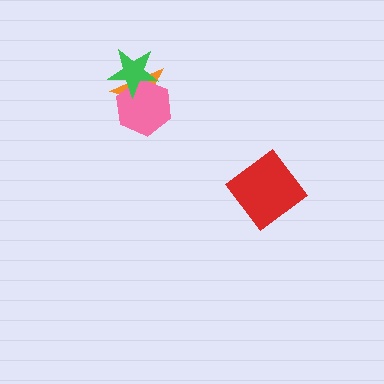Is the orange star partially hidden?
Yes, it is partially covered by another shape.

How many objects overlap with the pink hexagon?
2 objects overlap with the pink hexagon.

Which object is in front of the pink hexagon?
The green star is in front of the pink hexagon.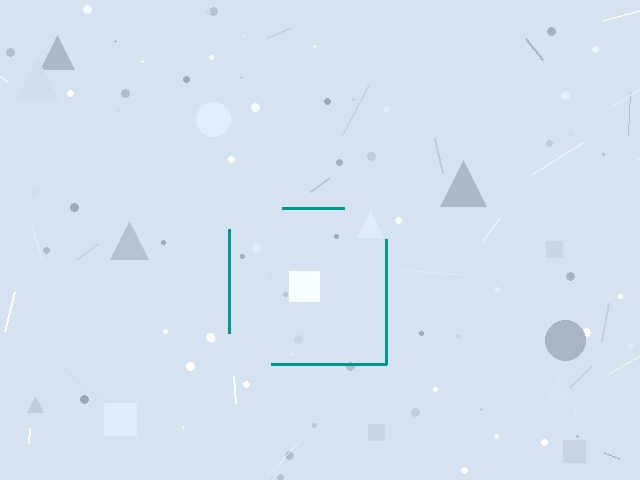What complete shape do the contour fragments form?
The contour fragments form a square.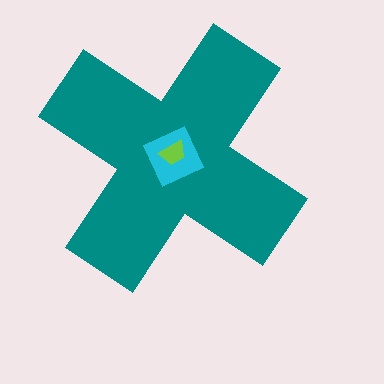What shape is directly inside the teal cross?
The cyan diamond.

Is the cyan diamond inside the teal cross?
Yes.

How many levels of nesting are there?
3.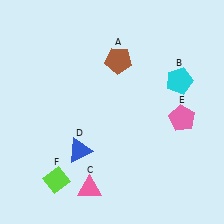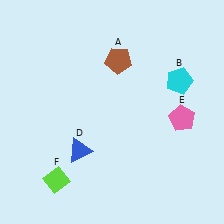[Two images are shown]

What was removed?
The pink triangle (C) was removed in Image 2.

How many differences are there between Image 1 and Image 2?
There is 1 difference between the two images.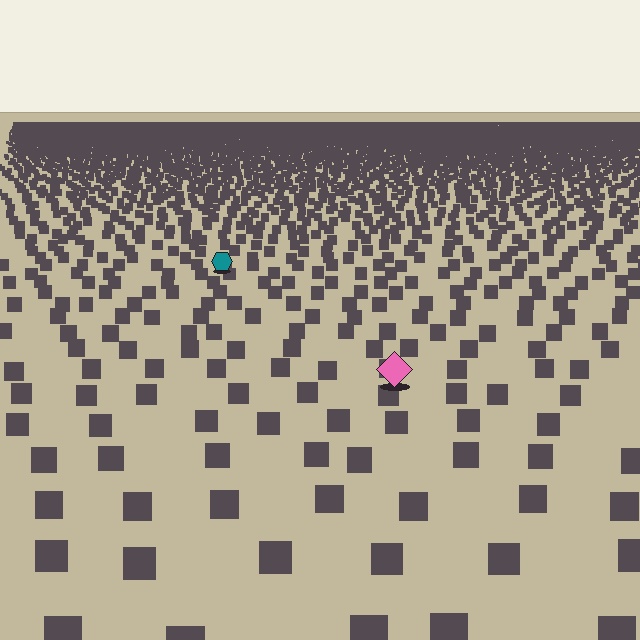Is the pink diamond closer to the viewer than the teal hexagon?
Yes. The pink diamond is closer — you can tell from the texture gradient: the ground texture is coarser near it.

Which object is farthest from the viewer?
The teal hexagon is farthest from the viewer. It appears smaller and the ground texture around it is denser.